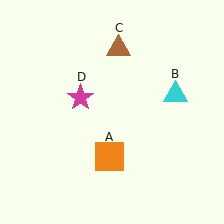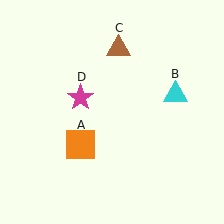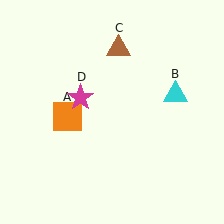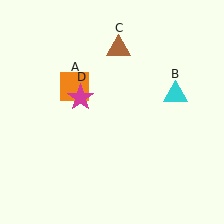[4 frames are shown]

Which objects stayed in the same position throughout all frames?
Cyan triangle (object B) and brown triangle (object C) and magenta star (object D) remained stationary.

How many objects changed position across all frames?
1 object changed position: orange square (object A).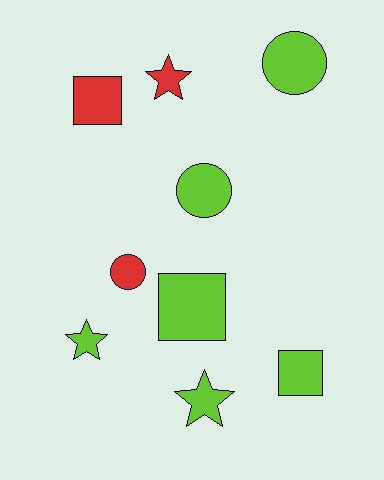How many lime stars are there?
There are 2 lime stars.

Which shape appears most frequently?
Star, with 3 objects.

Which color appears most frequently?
Lime, with 6 objects.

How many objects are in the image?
There are 9 objects.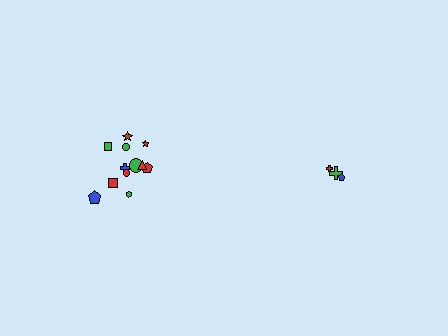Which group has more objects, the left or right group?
The left group.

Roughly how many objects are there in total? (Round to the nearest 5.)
Roughly 15 objects in total.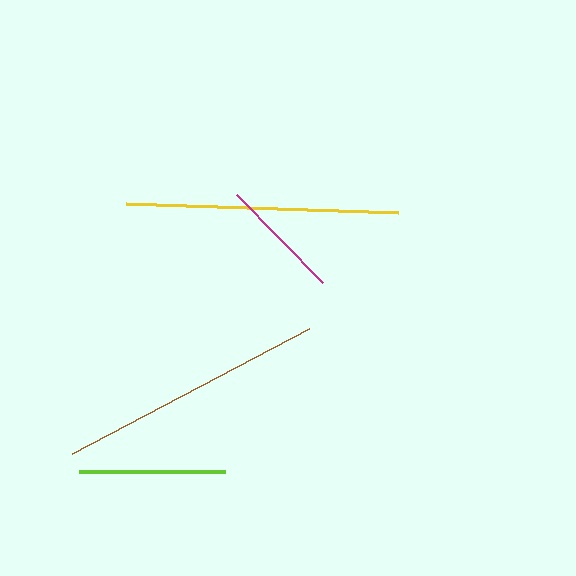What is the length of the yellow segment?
The yellow segment is approximately 272 pixels long.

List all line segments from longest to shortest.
From longest to shortest: yellow, brown, lime, magenta.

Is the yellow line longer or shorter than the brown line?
The yellow line is longer than the brown line.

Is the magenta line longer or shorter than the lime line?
The lime line is longer than the magenta line.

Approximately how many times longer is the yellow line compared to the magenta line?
The yellow line is approximately 2.2 times the length of the magenta line.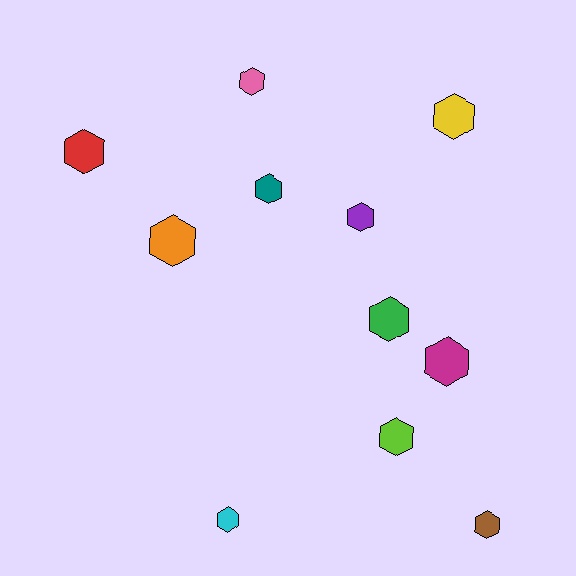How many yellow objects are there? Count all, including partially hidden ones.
There is 1 yellow object.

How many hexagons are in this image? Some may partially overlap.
There are 11 hexagons.